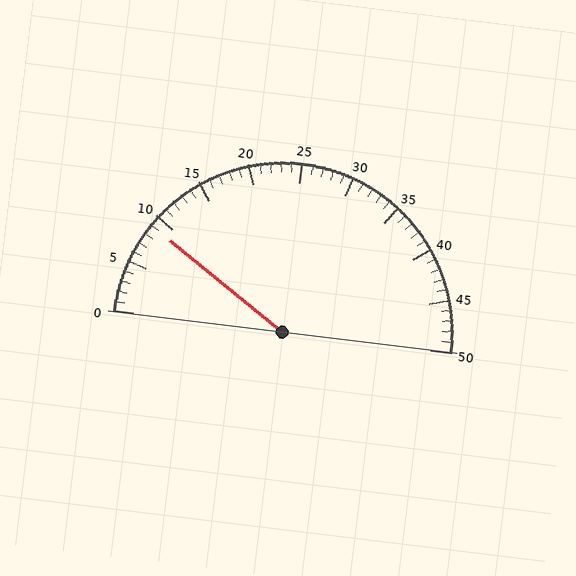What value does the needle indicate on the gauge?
The needle indicates approximately 9.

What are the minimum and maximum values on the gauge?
The gauge ranges from 0 to 50.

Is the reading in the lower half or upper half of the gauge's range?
The reading is in the lower half of the range (0 to 50).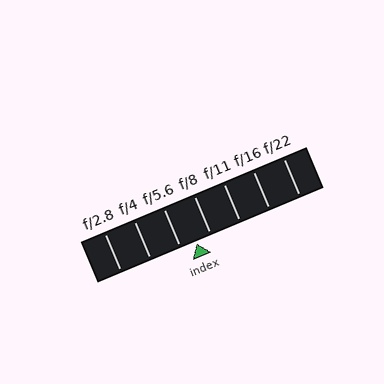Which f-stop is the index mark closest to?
The index mark is closest to f/8.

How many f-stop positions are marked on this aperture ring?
There are 7 f-stop positions marked.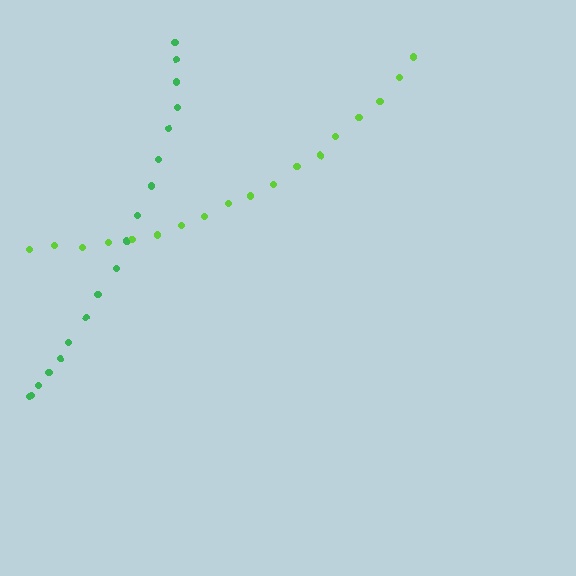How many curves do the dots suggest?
There are 2 distinct paths.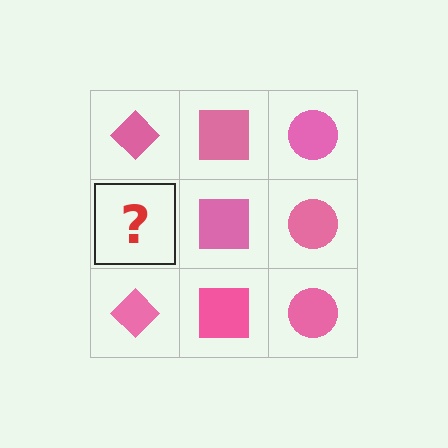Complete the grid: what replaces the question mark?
The question mark should be replaced with a pink diamond.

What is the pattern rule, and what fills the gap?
The rule is that each column has a consistent shape. The gap should be filled with a pink diamond.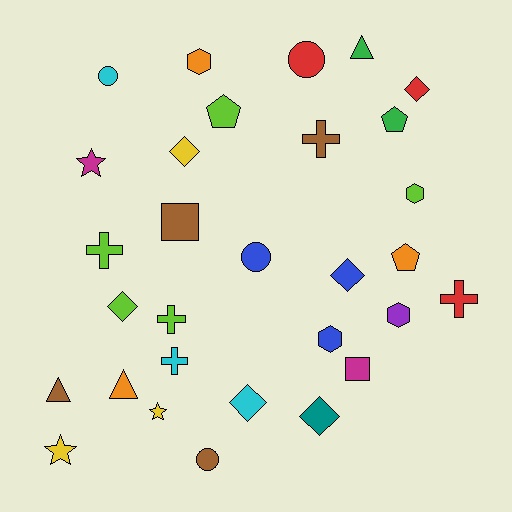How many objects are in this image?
There are 30 objects.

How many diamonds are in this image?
There are 6 diamonds.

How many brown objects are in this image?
There are 4 brown objects.